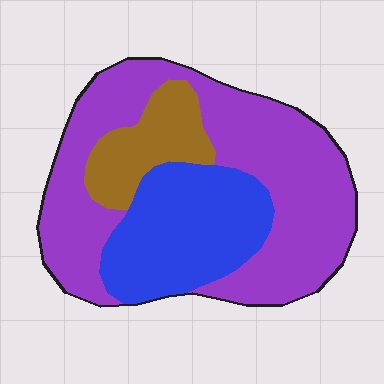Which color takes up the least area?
Brown, at roughly 15%.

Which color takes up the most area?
Purple, at roughly 60%.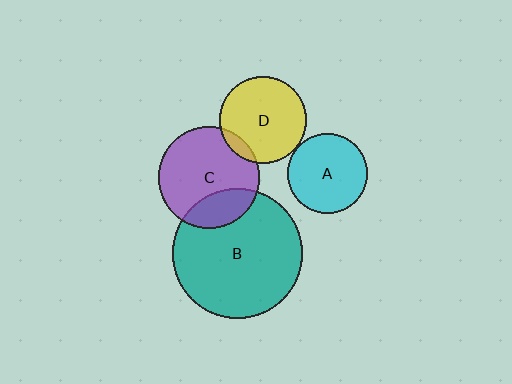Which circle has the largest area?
Circle B (teal).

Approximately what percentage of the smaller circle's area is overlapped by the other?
Approximately 10%.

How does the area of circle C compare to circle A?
Approximately 1.6 times.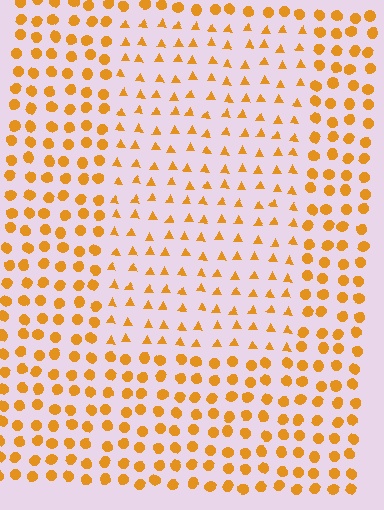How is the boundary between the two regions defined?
The boundary is defined by a change in element shape: triangles inside vs. circles outside. All elements share the same color and spacing.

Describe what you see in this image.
The image is filled with small orange elements arranged in a uniform grid. A rectangle-shaped region contains triangles, while the surrounding area contains circles. The boundary is defined purely by the change in element shape.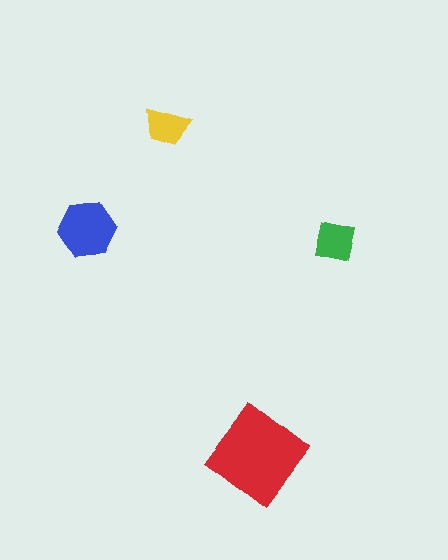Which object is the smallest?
The yellow trapezoid.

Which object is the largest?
The red diamond.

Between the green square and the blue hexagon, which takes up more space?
The blue hexagon.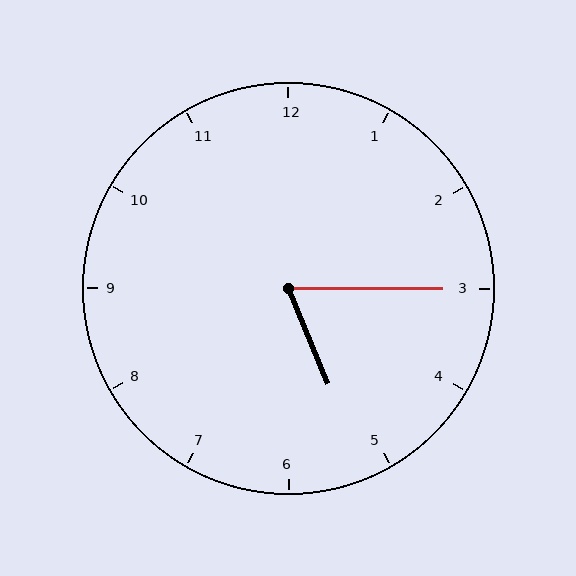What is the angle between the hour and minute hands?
Approximately 68 degrees.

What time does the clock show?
5:15.